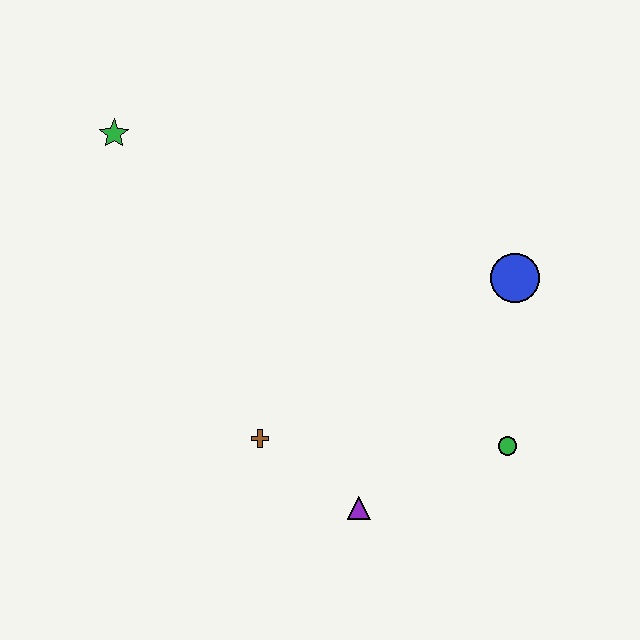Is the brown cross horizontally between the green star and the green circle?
Yes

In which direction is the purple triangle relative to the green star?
The purple triangle is below the green star.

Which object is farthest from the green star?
The green circle is farthest from the green star.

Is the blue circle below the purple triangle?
No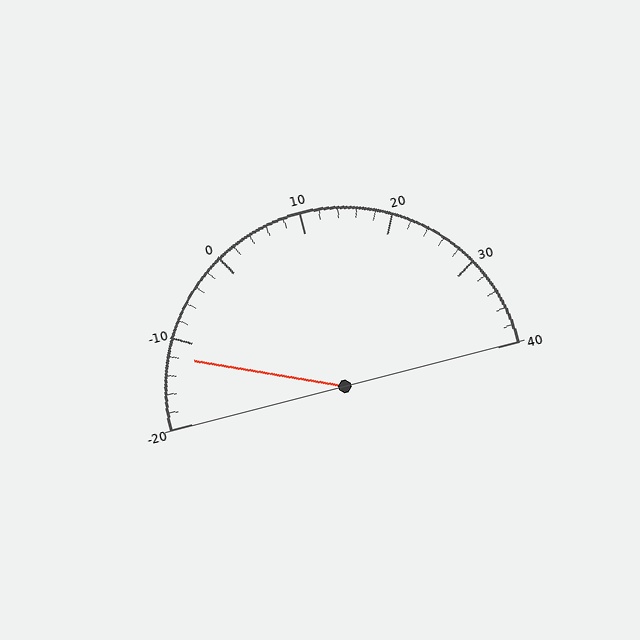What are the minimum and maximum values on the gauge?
The gauge ranges from -20 to 40.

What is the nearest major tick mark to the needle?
The nearest major tick mark is -10.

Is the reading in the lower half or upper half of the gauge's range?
The reading is in the lower half of the range (-20 to 40).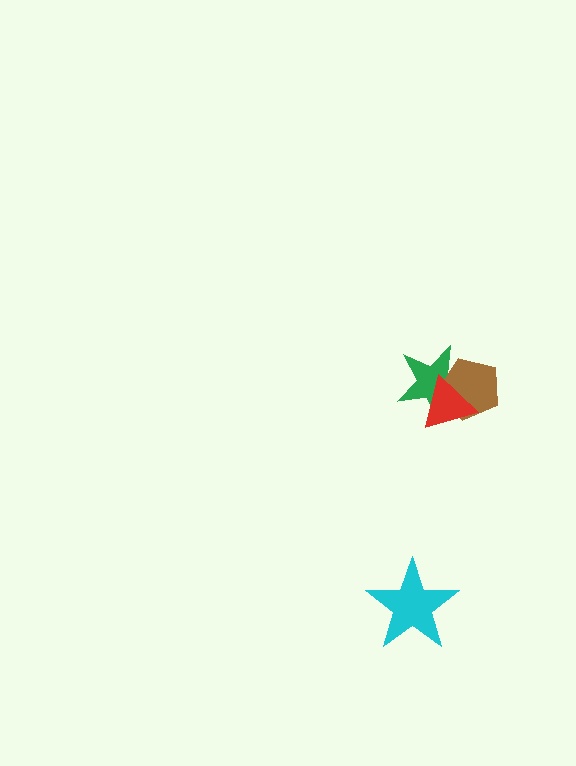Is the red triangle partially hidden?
No, no other shape covers it.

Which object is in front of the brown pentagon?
The red triangle is in front of the brown pentagon.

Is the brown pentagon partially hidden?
Yes, it is partially covered by another shape.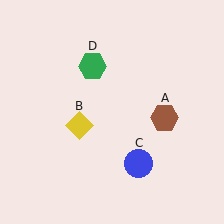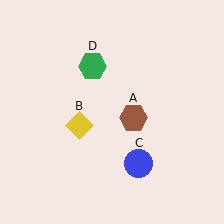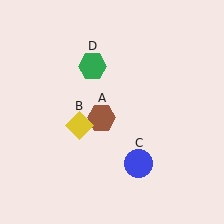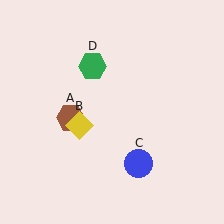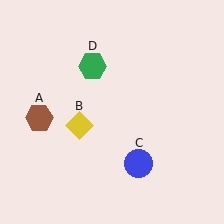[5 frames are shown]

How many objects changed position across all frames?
1 object changed position: brown hexagon (object A).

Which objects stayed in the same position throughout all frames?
Yellow diamond (object B) and blue circle (object C) and green hexagon (object D) remained stationary.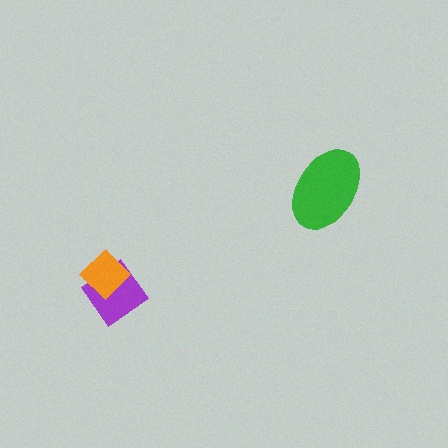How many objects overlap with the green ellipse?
0 objects overlap with the green ellipse.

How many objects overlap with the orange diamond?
1 object overlaps with the orange diamond.